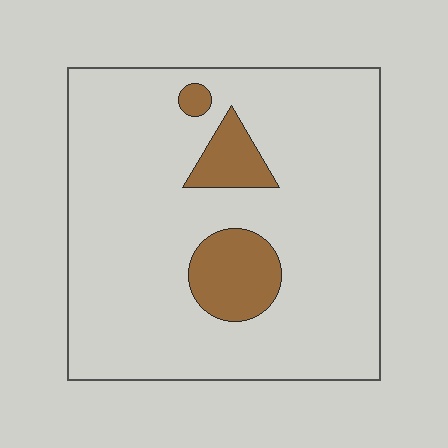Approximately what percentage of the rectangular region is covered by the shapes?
Approximately 10%.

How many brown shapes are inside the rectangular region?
3.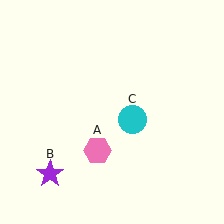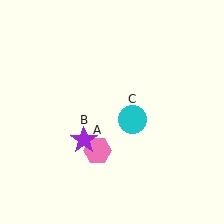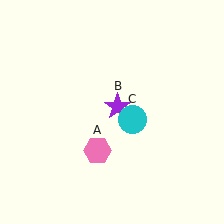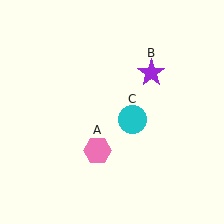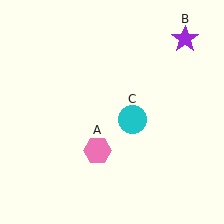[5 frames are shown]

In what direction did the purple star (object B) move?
The purple star (object B) moved up and to the right.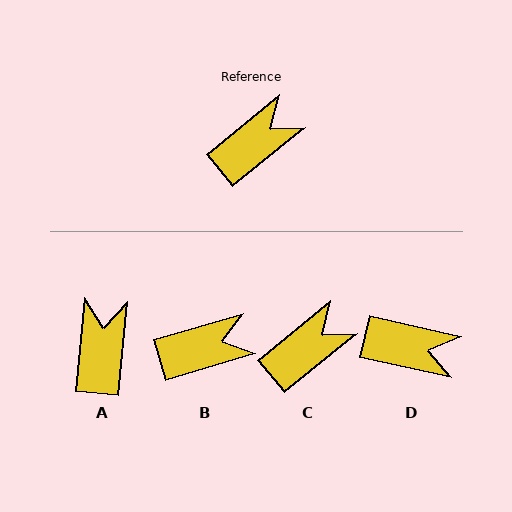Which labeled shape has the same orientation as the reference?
C.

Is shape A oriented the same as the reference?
No, it is off by about 45 degrees.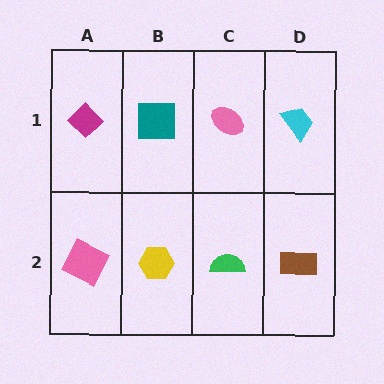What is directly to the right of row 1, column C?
A cyan trapezoid.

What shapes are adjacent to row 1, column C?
A green semicircle (row 2, column C), a teal square (row 1, column B), a cyan trapezoid (row 1, column D).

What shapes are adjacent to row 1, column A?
A pink square (row 2, column A), a teal square (row 1, column B).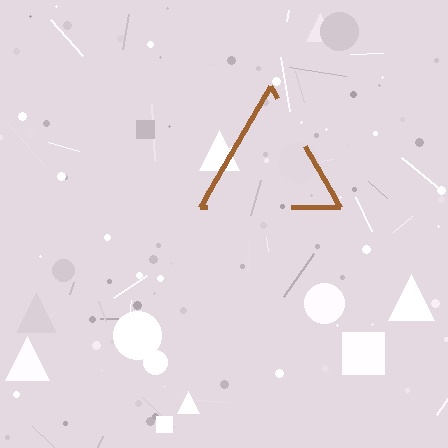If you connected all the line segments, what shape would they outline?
They would outline a triangle.